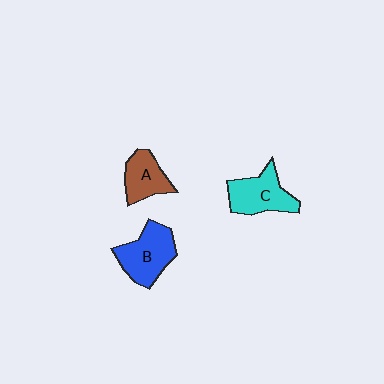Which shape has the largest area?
Shape B (blue).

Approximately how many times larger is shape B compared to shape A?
Approximately 1.4 times.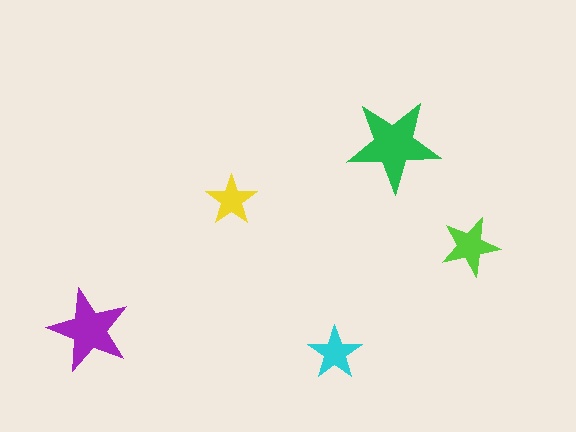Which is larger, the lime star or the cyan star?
The lime one.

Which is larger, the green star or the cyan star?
The green one.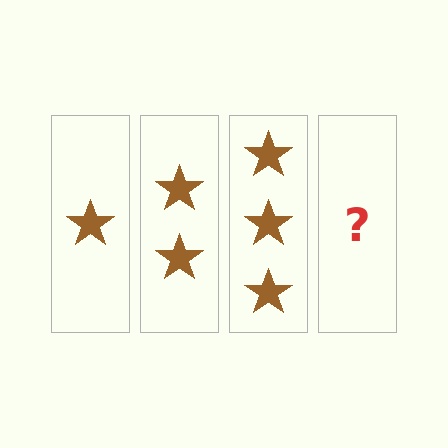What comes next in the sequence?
The next element should be 4 stars.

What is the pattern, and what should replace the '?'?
The pattern is that each step adds one more star. The '?' should be 4 stars.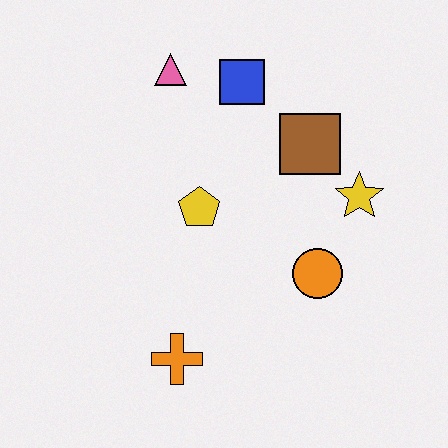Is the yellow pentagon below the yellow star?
Yes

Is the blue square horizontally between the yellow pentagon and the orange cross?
No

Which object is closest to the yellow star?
The brown square is closest to the yellow star.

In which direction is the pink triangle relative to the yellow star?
The pink triangle is to the left of the yellow star.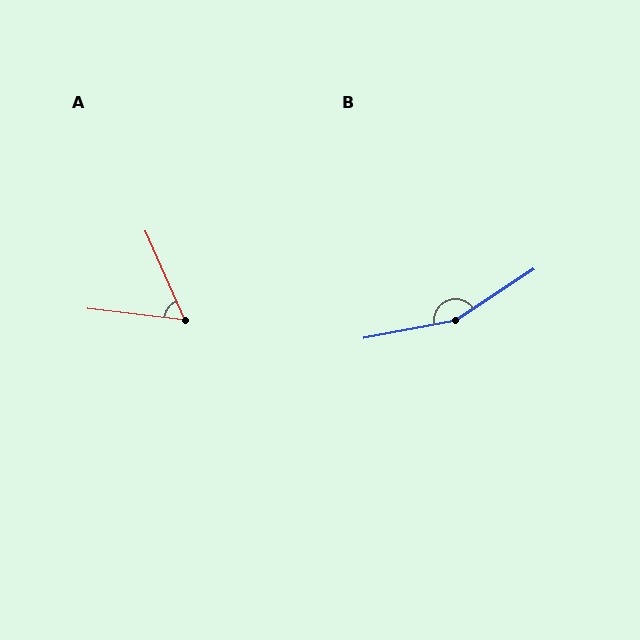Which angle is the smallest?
A, at approximately 59 degrees.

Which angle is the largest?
B, at approximately 158 degrees.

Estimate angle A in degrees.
Approximately 59 degrees.